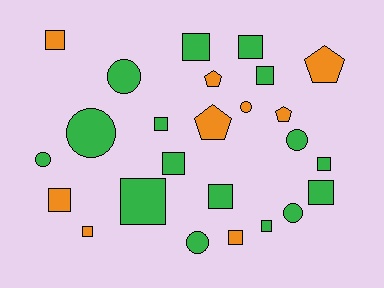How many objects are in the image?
There are 25 objects.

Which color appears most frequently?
Green, with 16 objects.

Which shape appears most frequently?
Square, with 14 objects.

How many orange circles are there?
There is 1 orange circle.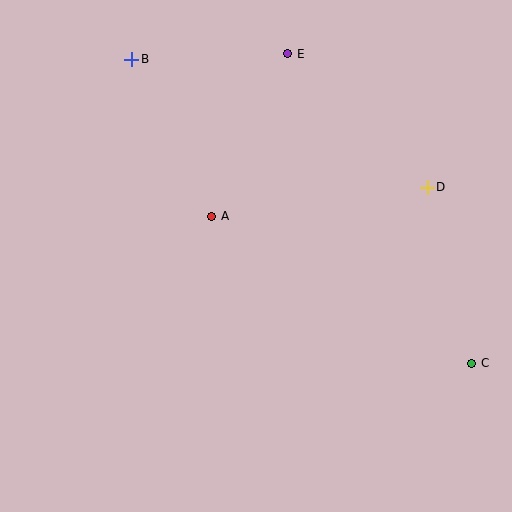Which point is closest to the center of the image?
Point A at (211, 216) is closest to the center.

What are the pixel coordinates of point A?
Point A is at (211, 216).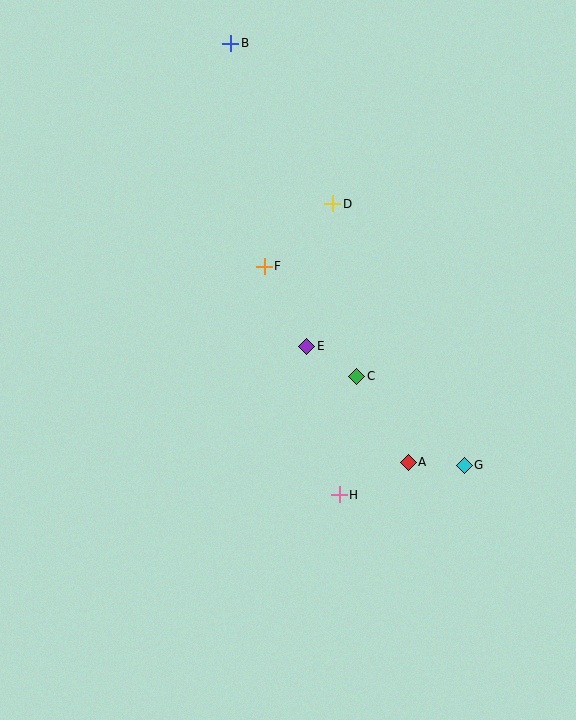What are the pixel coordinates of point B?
Point B is at (231, 43).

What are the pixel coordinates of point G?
Point G is at (464, 465).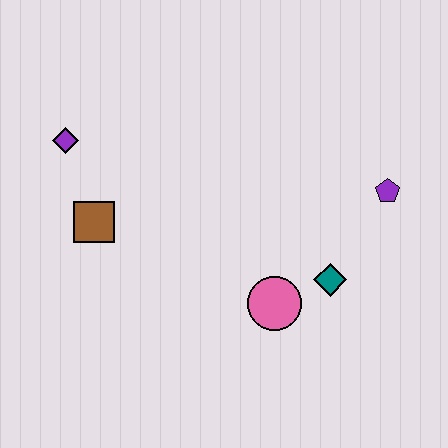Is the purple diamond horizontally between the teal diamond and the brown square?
No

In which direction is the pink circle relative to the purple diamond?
The pink circle is to the right of the purple diamond.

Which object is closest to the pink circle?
The teal diamond is closest to the pink circle.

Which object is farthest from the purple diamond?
The purple pentagon is farthest from the purple diamond.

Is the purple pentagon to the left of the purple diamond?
No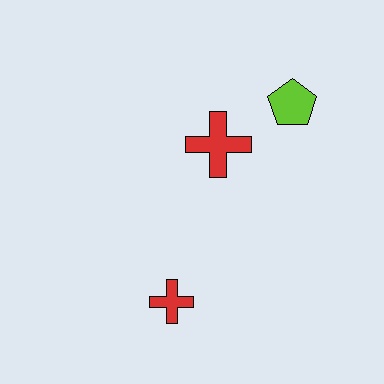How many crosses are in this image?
There are 2 crosses.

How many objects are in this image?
There are 3 objects.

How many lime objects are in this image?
There is 1 lime object.